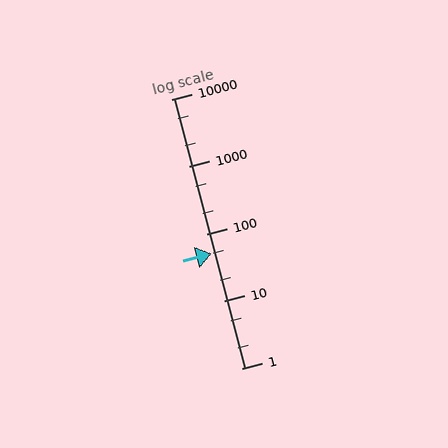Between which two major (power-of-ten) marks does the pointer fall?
The pointer is between 10 and 100.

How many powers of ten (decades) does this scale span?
The scale spans 4 decades, from 1 to 10000.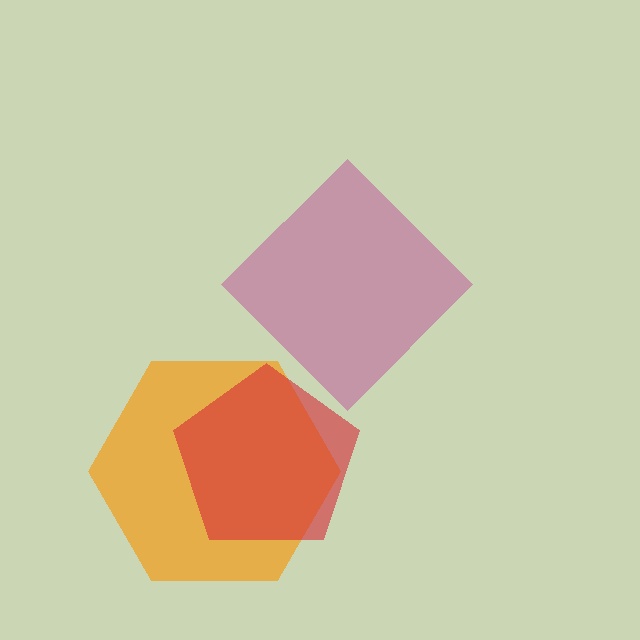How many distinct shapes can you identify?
There are 3 distinct shapes: an orange hexagon, a magenta diamond, a red pentagon.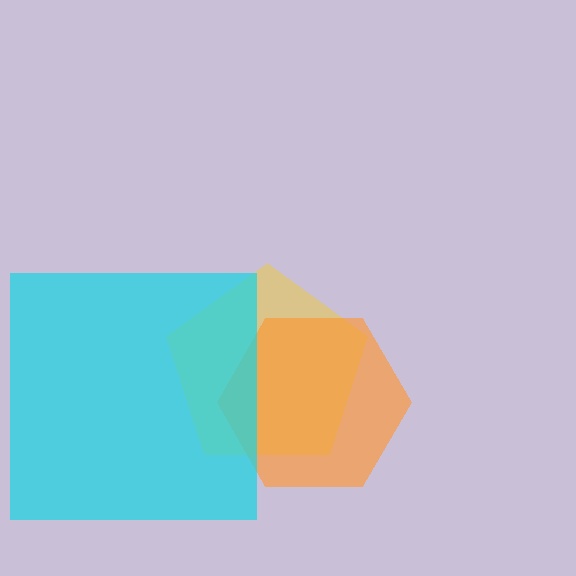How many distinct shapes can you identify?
There are 3 distinct shapes: a yellow pentagon, an orange hexagon, a cyan square.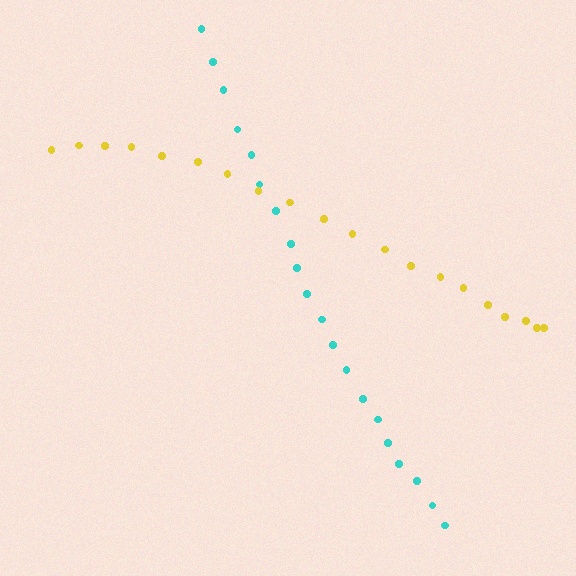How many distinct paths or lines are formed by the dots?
There are 2 distinct paths.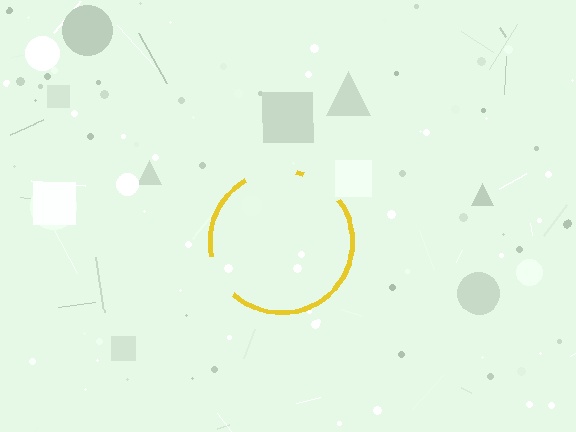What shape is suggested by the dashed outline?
The dashed outline suggests a circle.